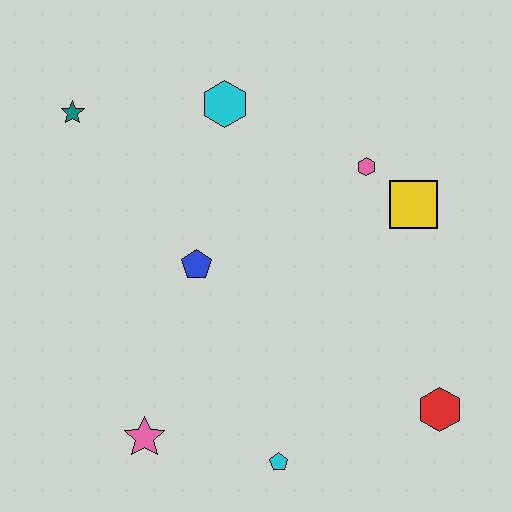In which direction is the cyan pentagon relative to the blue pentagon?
The cyan pentagon is below the blue pentagon.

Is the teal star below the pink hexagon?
No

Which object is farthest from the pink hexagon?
The pink star is farthest from the pink hexagon.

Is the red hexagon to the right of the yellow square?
Yes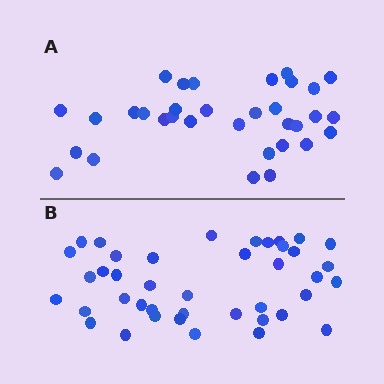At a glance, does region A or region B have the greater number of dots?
Region B (the bottom region) has more dots.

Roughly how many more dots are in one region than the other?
Region B has roughly 8 or so more dots than region A.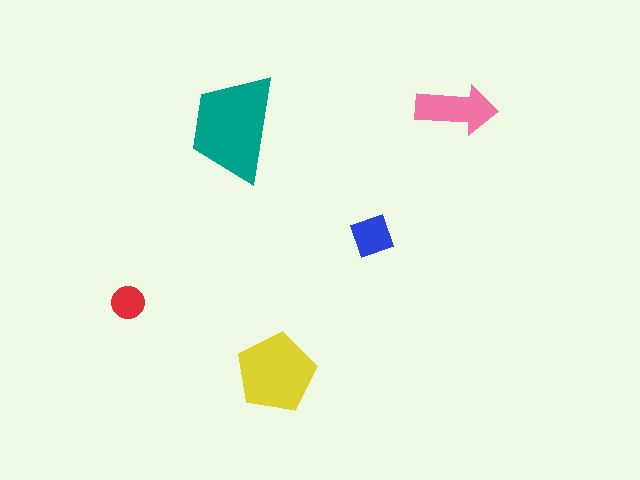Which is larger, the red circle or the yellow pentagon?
The yellow pentagon.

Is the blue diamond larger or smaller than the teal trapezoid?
Smaller.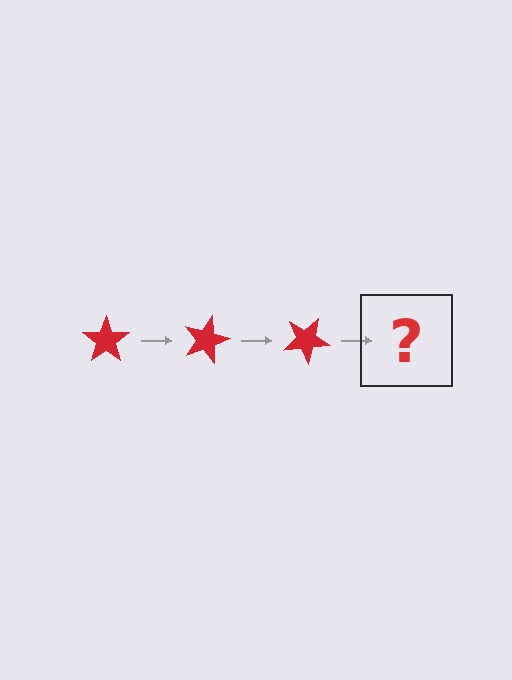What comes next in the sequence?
The next element should be a red star rotated 45 degrees.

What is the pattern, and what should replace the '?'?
The pattern is that the star rotates 15 degrees each step. The '?' should be a red star rotated 45 degrees.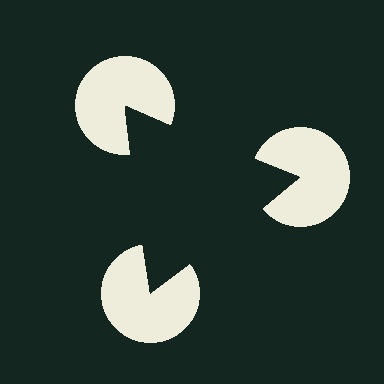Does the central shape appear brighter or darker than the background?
It typically appears slightly darker than the background, even though no actual brightness change is drawn.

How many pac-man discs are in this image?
There are 3 — one at each vertex of the illusory triangle.